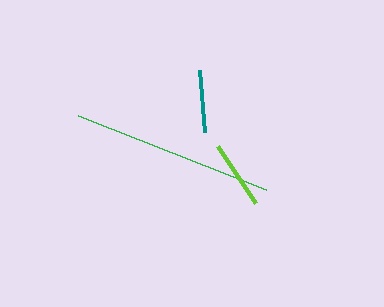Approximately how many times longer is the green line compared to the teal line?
The green line is approximately 3.3 times the length of the teal line.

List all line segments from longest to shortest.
From longest to shortest: green, lime, teal.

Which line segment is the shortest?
The teal line is the shortest at approximately 62 pixels.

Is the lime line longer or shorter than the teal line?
The lime line is longer than the teal line.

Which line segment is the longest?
The green line is the longest at approximately 203 pixels.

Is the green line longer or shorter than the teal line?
The green line is longer than the teal line.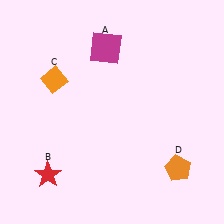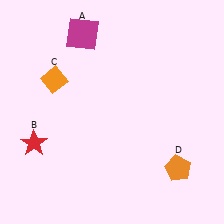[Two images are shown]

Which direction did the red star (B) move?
The red star (B) moved up.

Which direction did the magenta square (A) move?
The magenta square (A) moved left.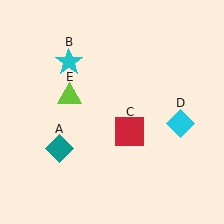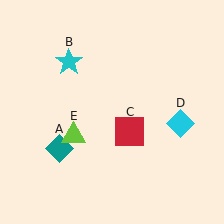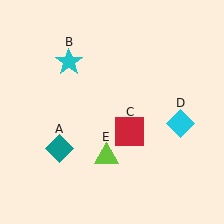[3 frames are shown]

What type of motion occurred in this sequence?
The lime triangle (object E) rotated counterclockwise around the center of the scene.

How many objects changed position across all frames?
1 object changed position: lime triangle (object E).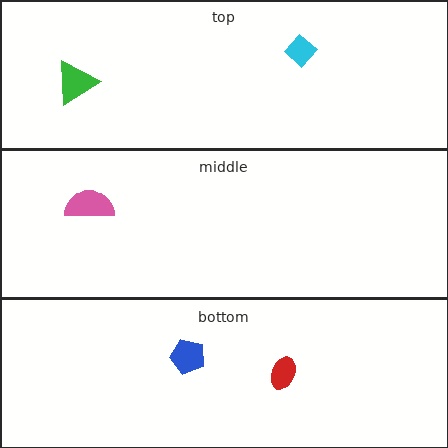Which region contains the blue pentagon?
The bottom region.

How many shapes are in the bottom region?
2.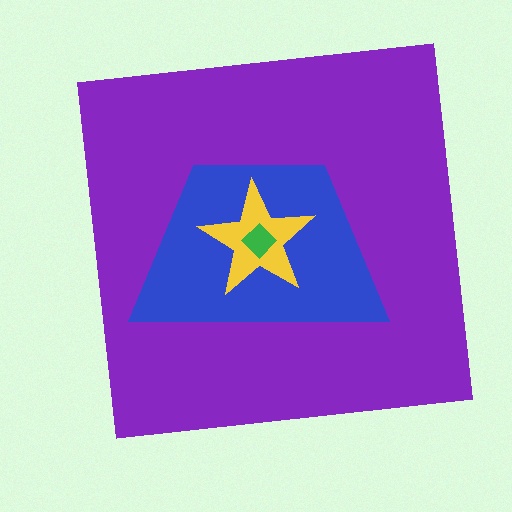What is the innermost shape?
The green diamond.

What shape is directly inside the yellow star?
The green diamond.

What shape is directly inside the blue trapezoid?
The yellow star.